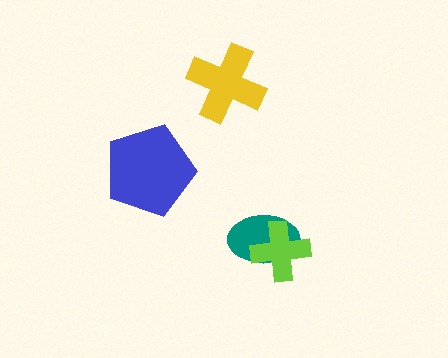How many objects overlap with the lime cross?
1 object overlaps with the lime cross.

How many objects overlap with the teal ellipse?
1 object overlaps with the teal ellipse.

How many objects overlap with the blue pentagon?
0 objects overlap with the blue pentagon.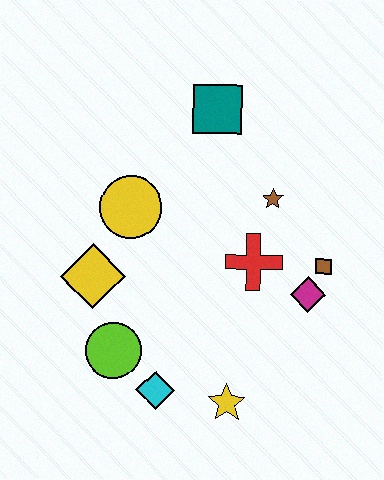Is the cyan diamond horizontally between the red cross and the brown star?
No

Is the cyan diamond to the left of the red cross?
Yes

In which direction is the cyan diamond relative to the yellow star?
The cyan diamond is to the left of the yellow star.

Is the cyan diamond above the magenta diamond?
No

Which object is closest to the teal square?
The brown star is closest to the teal square.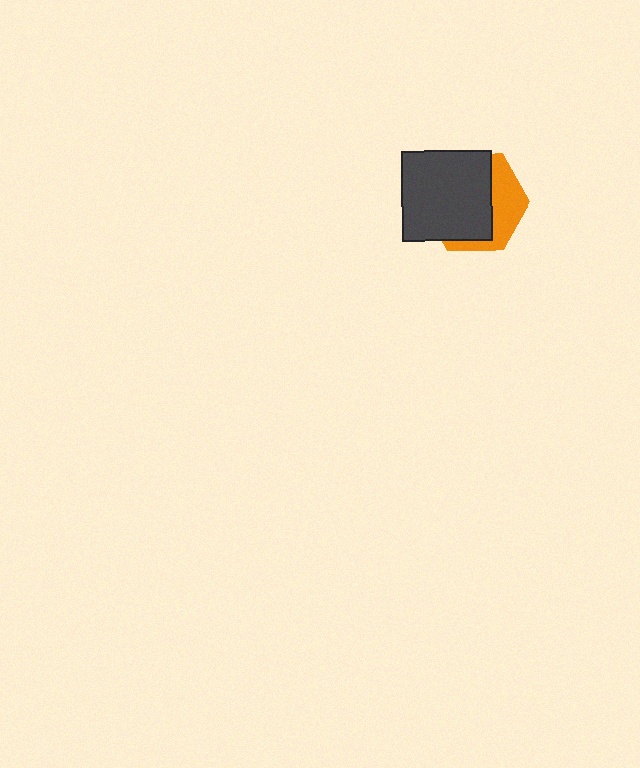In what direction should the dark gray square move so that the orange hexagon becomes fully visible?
The dark gray square should move toward the upper-left. That is the shortest direction to clear the overlap and leave the orange hexagon fully visible.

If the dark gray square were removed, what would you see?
You would see the complete orange hexagon.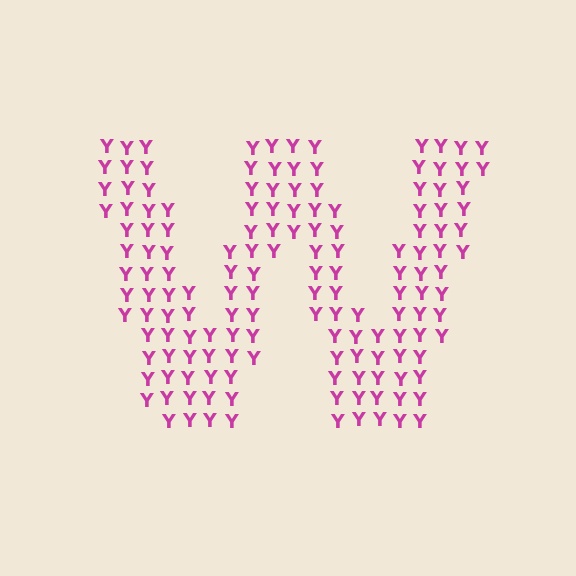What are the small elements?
The small elements are letter Y's.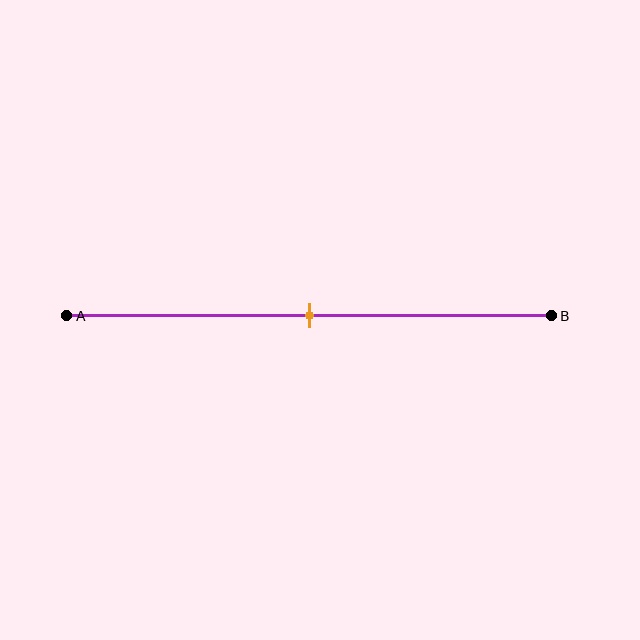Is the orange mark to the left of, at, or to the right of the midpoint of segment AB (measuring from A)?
The orange mark is approximately at the midpoint of segment AB.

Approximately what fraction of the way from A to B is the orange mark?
The orange mark is approximately 50% of the way from A to B.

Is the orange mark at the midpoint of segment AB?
Yes, the mark is approximately at the midpoint.